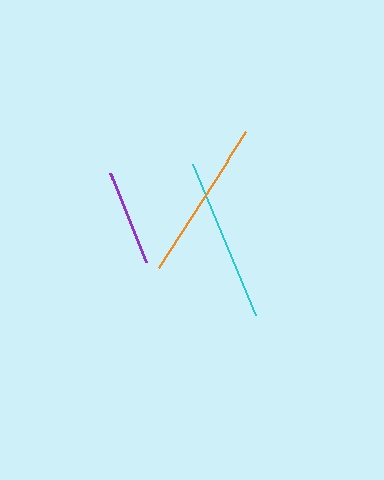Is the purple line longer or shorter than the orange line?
The orange line is longer than the purple line.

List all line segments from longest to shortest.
From longest to shortest: cyan, orange, purple.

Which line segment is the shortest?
The purple line is the shortest at approximately 96 pixels.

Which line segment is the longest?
The cyan line is the longest at approximately 163 pixels.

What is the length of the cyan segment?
The cyan segment is approximately 163 pixels long.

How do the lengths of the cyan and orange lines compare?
The cyan and orange lines are approximately the same length.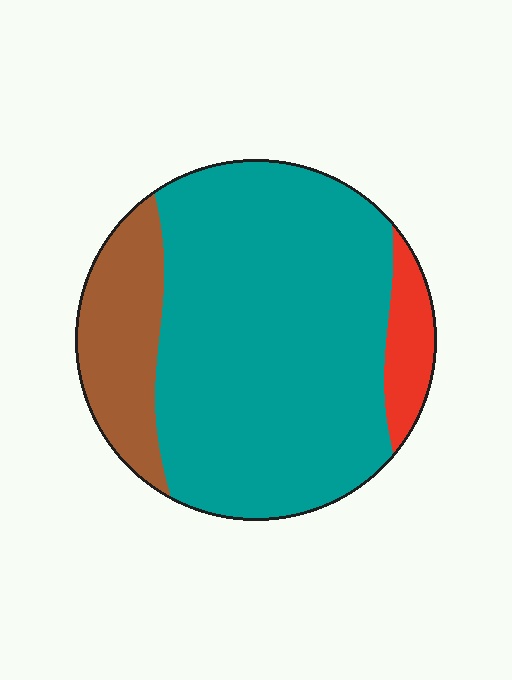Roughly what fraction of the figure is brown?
Brown covers around 20% of the figure.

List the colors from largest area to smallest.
From largest to smallest: teal, brown, red.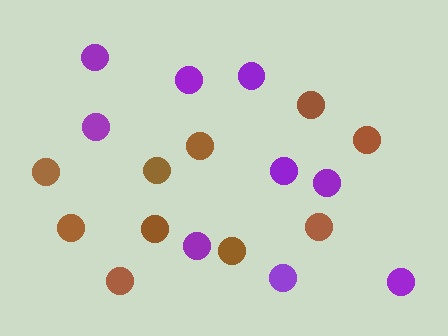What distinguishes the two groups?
There are 2 groups: one group of purple circles (9) and one group of brown circles (10).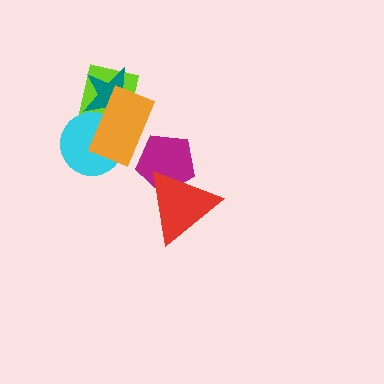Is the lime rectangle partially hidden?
Yes, it is partially covered by another shape.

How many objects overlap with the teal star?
3 objects overlap with the teal star.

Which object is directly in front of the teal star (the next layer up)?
The cyan circle is directly in front of the teal star.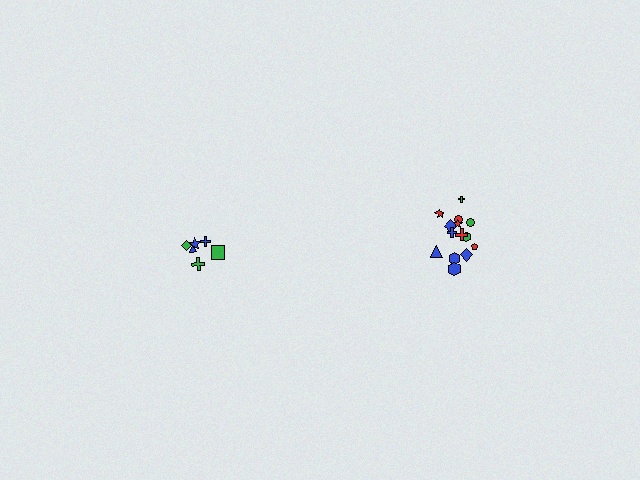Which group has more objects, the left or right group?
The right group.